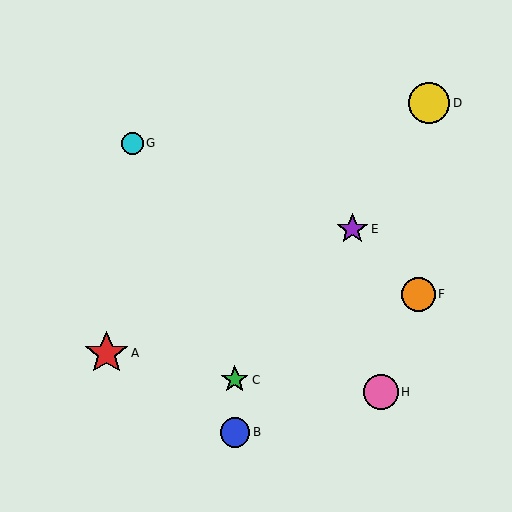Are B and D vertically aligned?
No, B is at x≈235 and D is at x≈429.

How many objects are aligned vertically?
2 objects (B, C) are aligned vertically.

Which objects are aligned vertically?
Objects B, C are aligned vertically.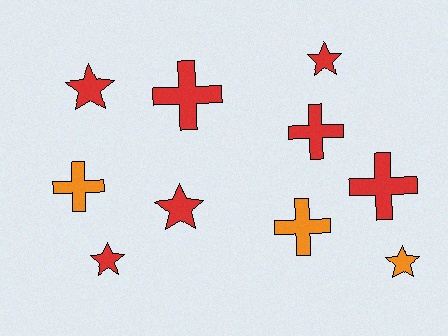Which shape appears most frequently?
Star, with 5 objects.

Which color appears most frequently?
Red, with 7 objects.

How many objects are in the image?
There are 10 objects.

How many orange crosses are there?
There are 2 orange crosses.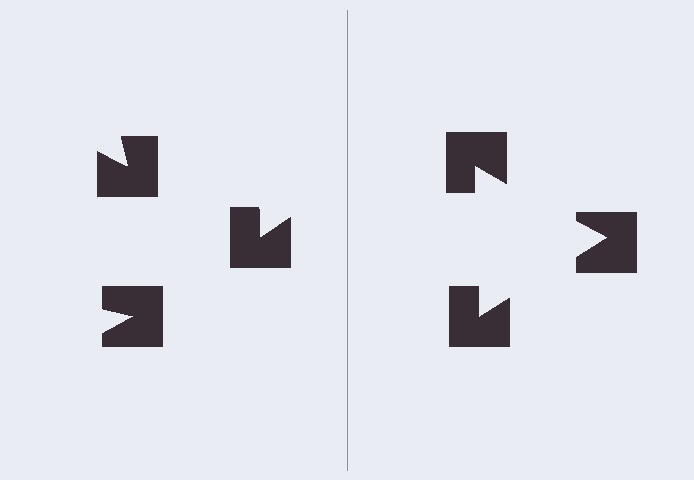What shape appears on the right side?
An illusory triangle.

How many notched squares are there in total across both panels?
6 — 3 on each side.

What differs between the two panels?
The notched squares are positioned identically on both sides; only the wedge orientations differ. On the right they align to a triangle; on the left they are misaligned.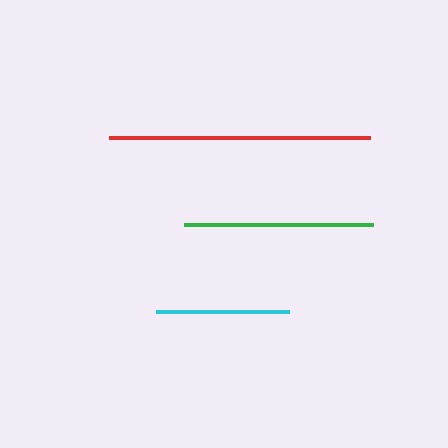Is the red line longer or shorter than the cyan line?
The red line is longer than the cyan line.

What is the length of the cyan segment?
The cyan segment is approximately 133 pixels long.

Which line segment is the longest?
The red line is the longest at approximately 261 pixels.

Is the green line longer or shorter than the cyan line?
The green line is longer than the cyan line.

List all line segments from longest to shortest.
From longest to shortest: red, green, cyan.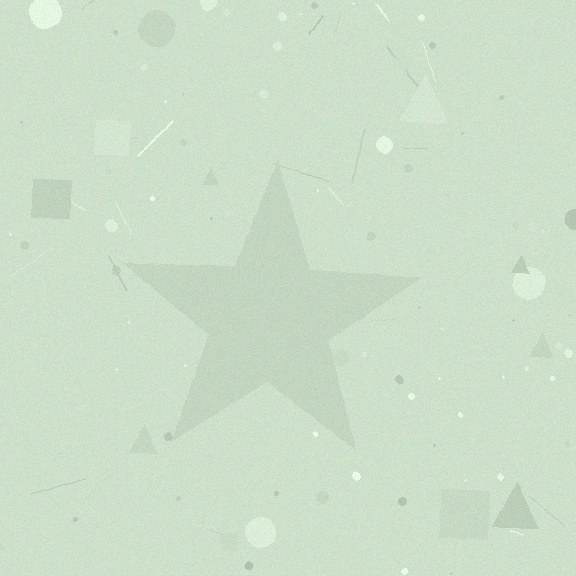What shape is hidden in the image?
A star is hidden in the image.